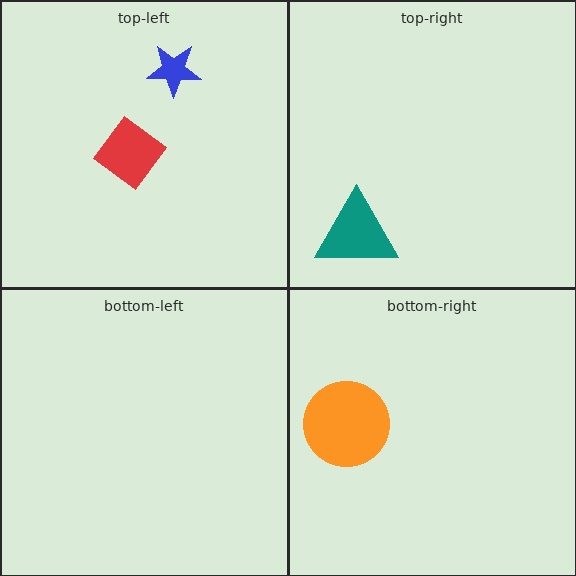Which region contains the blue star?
The top-left region.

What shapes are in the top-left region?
The blue star, the red diamond.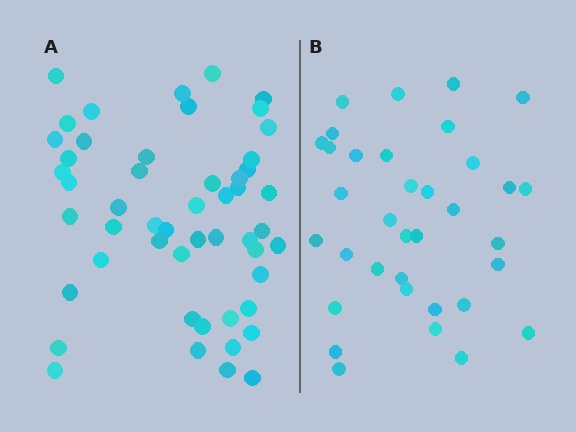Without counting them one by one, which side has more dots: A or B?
Region A (the left region) has more dots.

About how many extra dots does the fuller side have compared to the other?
Region A has approximately 15 more dots than region B.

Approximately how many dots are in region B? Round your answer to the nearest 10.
About 40 dots. (The exact count is 35, which rounds to 40.)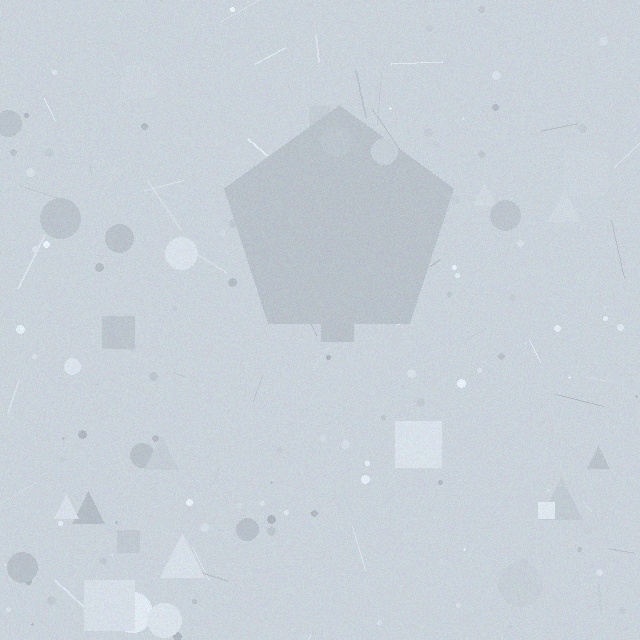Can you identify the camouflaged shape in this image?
The camouflaged shape is a pentagon.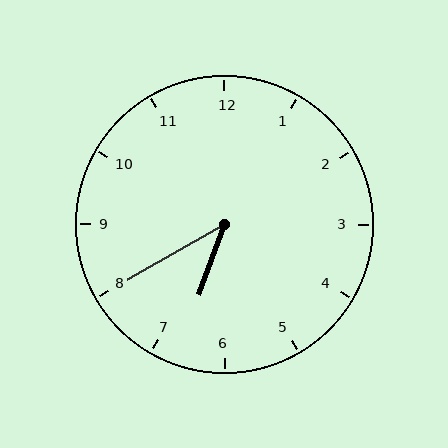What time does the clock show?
6:40.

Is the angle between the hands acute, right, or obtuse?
It is acute.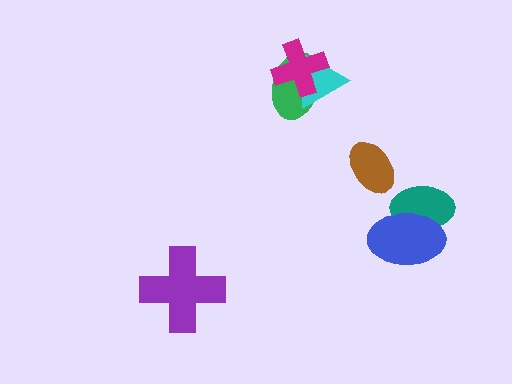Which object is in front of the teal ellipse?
The blue ellipse is in front of the teal ellipse.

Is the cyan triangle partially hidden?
Yes, it is partially covered by another shape.